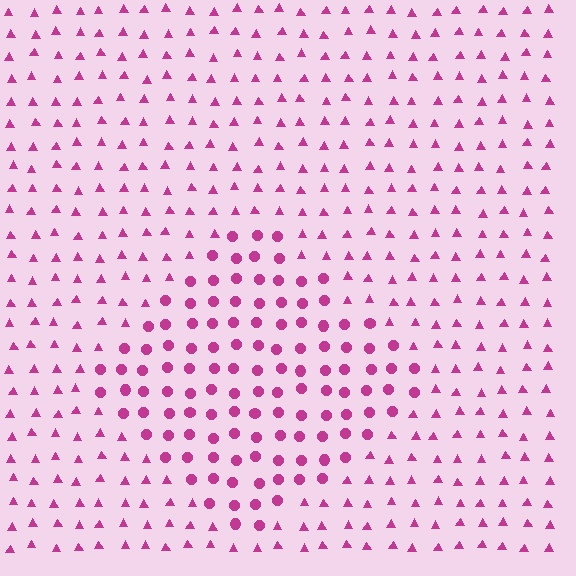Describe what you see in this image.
The image is filled with small magenta elements arranged in a uniform grid. A diamond-shaped region contains circles, while the surrounding area contains triangles. The boundary is defined purely by the change in element shape.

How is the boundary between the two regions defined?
The boundary is defined by a change in element shape: circles inside vs. triangles outside. All elements share the same color and spacing.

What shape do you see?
I see a diamond.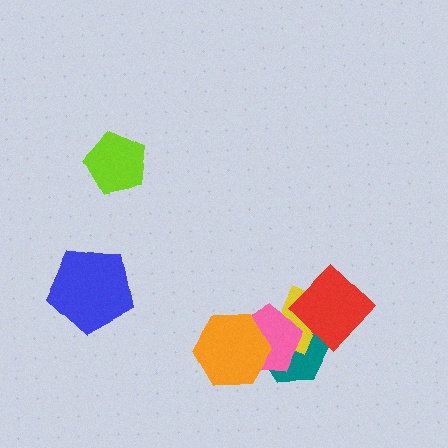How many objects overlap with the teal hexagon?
4 objects overlap with the teal hexagon.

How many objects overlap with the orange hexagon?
2 objects overlap with the orange hexagon.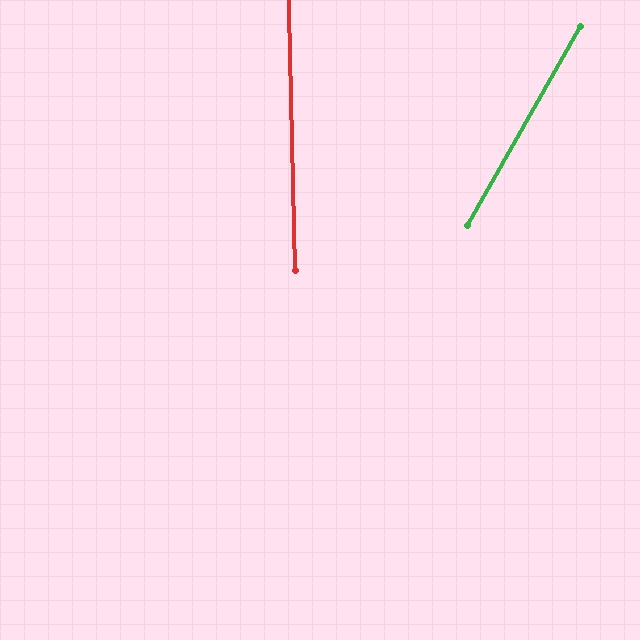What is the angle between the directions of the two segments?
Approximately 31 degrees.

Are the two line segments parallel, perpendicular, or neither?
Neither parallel nor perpendicular — they differ by about 31°.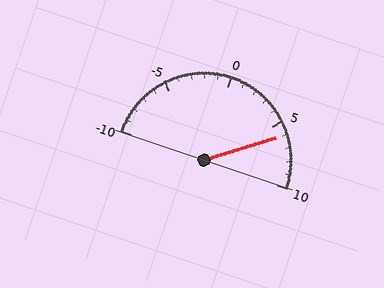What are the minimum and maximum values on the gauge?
The gauge ranges from -10 to 10.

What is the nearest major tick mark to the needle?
The nearest major tick mark is 5.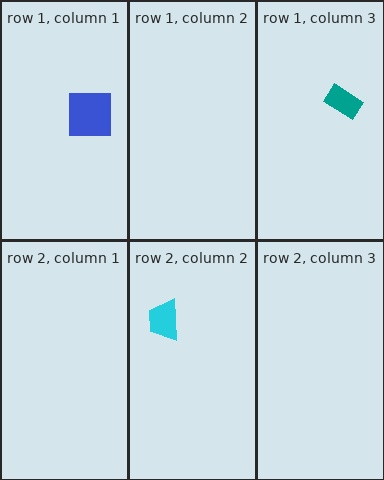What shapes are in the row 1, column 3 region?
The teal rectangle.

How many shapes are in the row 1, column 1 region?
1.